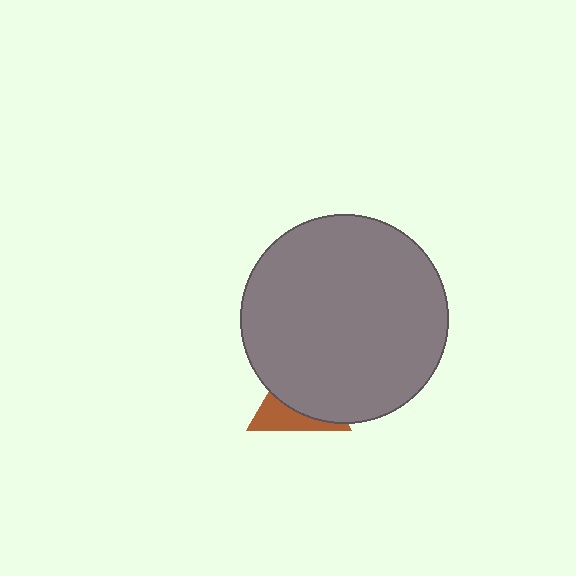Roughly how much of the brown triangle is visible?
A small part of it is visible (roughly 37%).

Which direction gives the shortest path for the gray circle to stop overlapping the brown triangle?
Moving up gives the shortest separation.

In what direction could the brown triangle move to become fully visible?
The brown triangle could move down. That would shift it out from behind the gray circle entirely.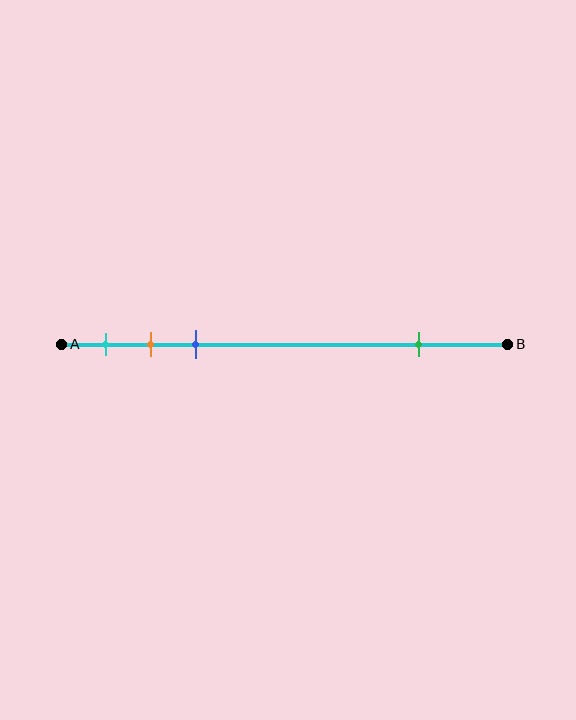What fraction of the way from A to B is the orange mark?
The orange mark is approximately 20% (0.2) of the way from A to B.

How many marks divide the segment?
There are 4 marks dividing the segment.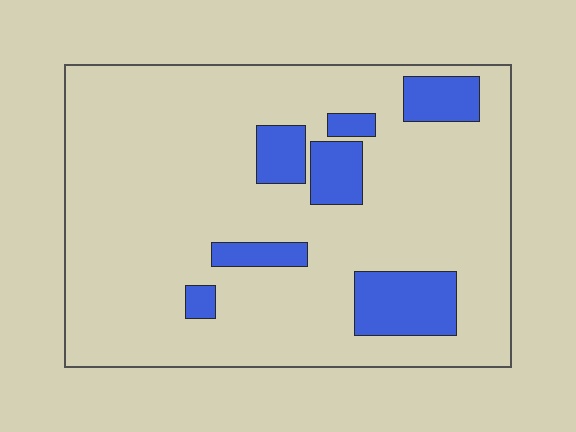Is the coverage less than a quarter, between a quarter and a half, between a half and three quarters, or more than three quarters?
Less than a quarter.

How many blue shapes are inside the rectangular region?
7.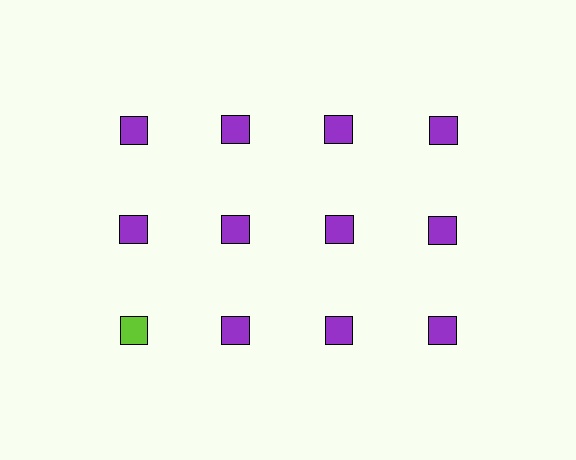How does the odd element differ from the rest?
It has a different color: lime instead of purple.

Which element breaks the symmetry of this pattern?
The lime square in the third row, leftmost column breaks the symmetry. All other shapes are purple squares.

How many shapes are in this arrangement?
There are 12 shapes arranged in a grid pattern.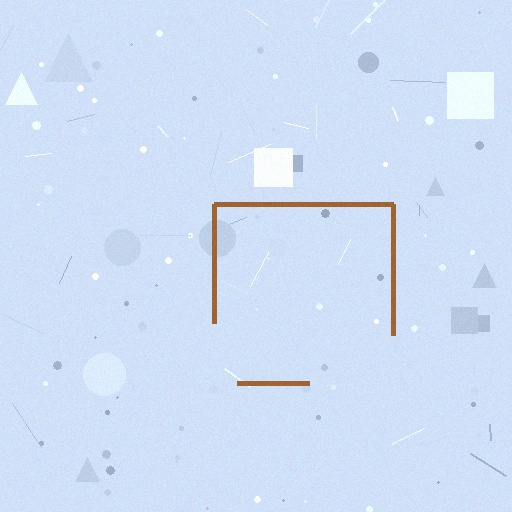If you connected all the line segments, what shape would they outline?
They would outline a square.